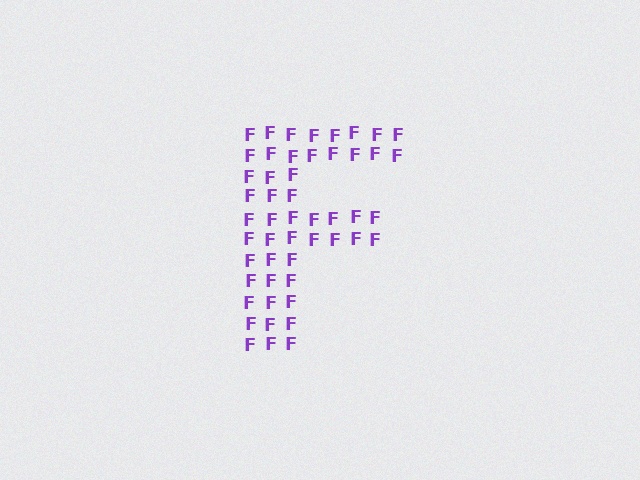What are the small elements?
The small elements are letter F's.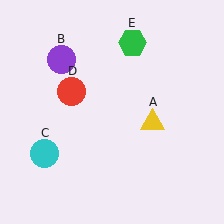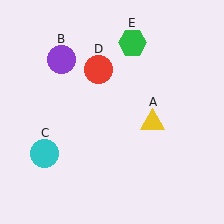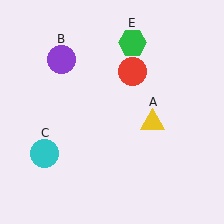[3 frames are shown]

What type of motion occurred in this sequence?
The red circle (object D) rotated clockwise around the center of the scene.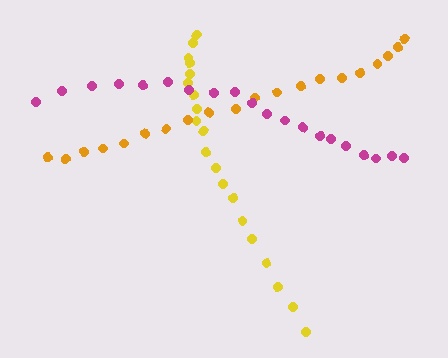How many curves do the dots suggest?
There are 3 distinct paths.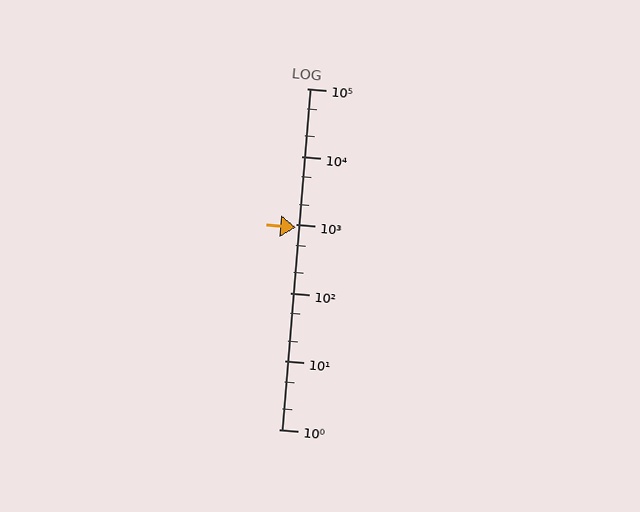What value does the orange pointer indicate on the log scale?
The pointer indicates approximately 920.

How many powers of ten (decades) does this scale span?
The scale spans 5 decades, from 1 to 100000.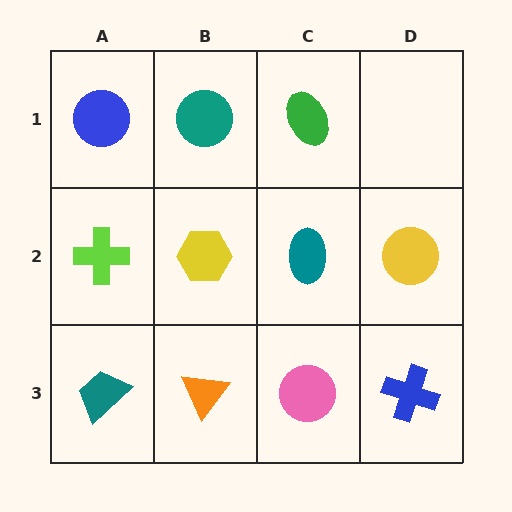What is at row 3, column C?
A pink circle.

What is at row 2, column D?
A yellow circle.